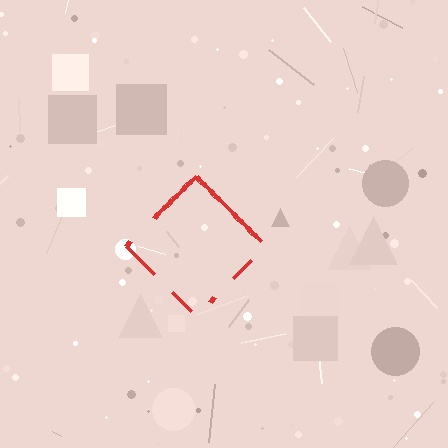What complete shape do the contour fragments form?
The contour fragments form a diamond.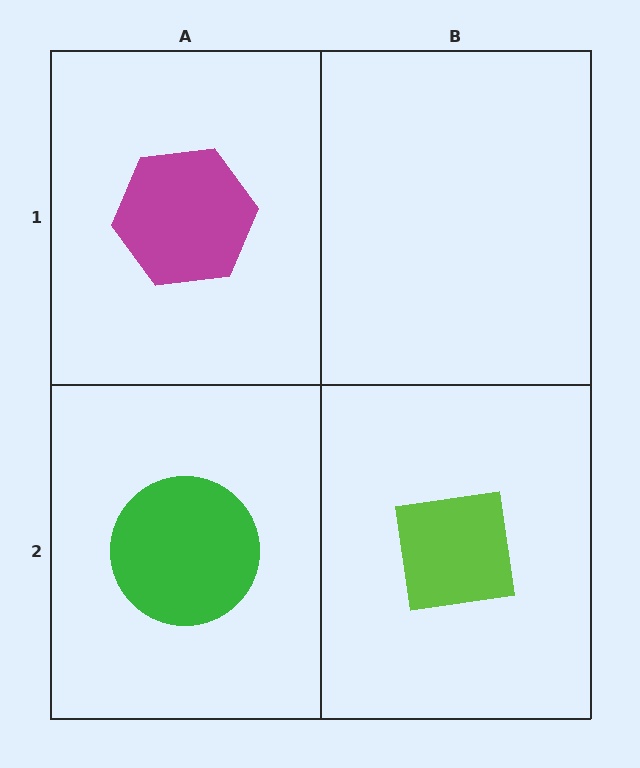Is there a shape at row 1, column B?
No, that cell is empty.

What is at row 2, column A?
A green circle.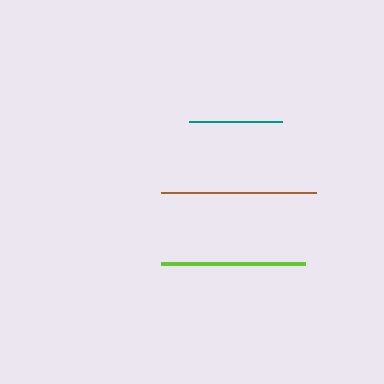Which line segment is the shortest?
The teal line is the shortest at approximately 93 pixels.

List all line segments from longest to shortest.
From longest to shortest: brown, lime, teal.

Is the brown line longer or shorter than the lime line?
The brown line is longer than the lime line.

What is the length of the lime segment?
The lime segment is approximately 144 pixels long.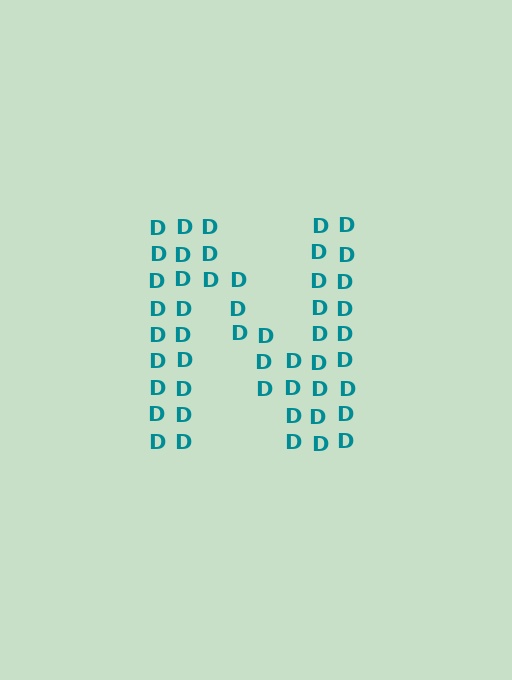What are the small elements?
The small elements are letter D's.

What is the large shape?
The large shape is the letter N.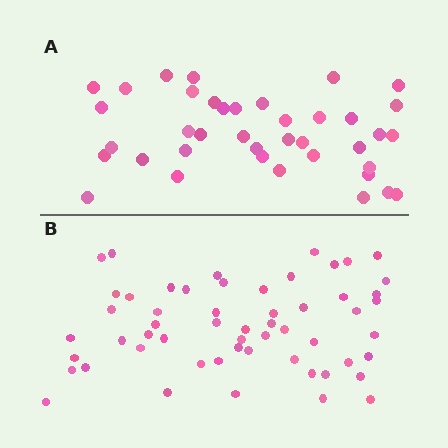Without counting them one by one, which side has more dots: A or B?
Region B (the bottom region) has more dots.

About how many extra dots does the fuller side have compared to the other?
Region B has approximately 15 more dots than region A.